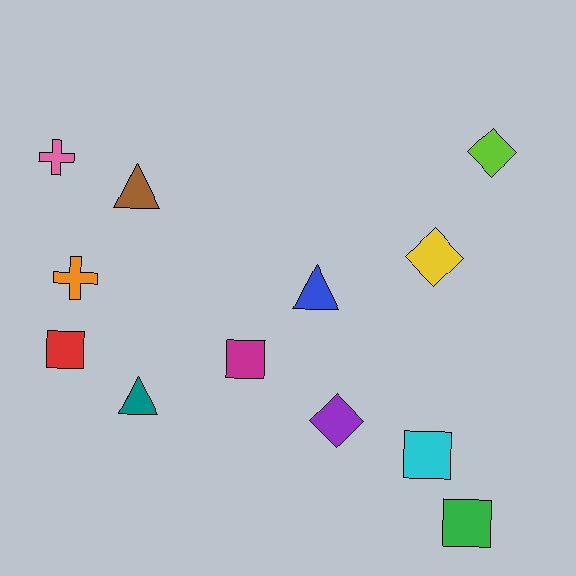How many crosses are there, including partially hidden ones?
There are 2 crosses.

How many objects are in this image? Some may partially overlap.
There are 12 objects.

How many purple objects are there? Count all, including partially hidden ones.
There is 1 purple object.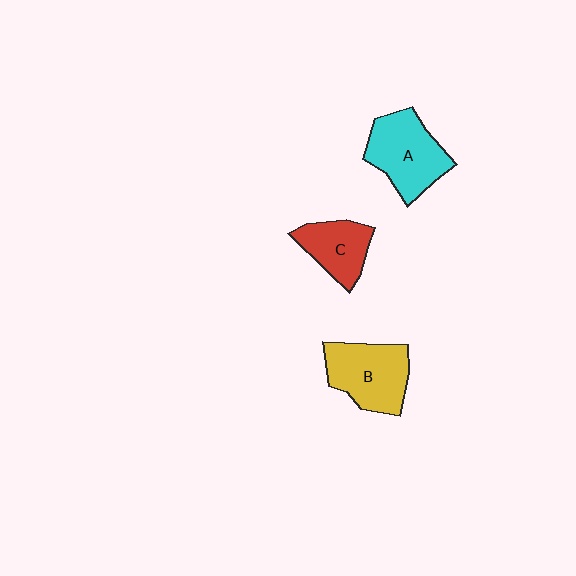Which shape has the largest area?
Shape A (cyan).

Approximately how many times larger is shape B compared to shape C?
Approximately 1.4 times.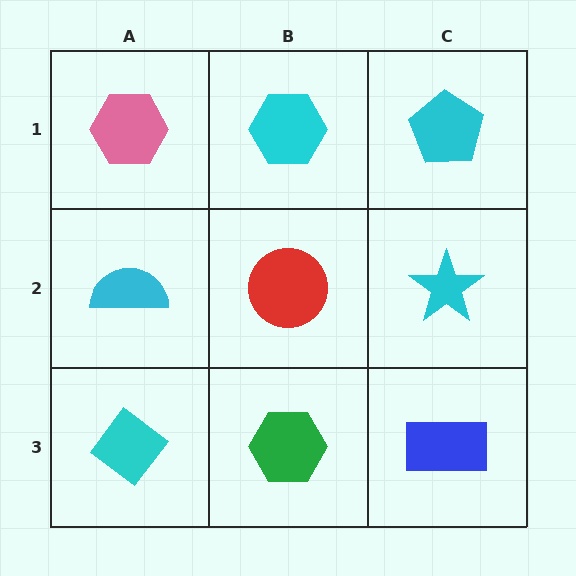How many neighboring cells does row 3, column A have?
2.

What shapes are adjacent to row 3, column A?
A cyan semicircle (row 2, column A), a green hexagon (row 3, column B).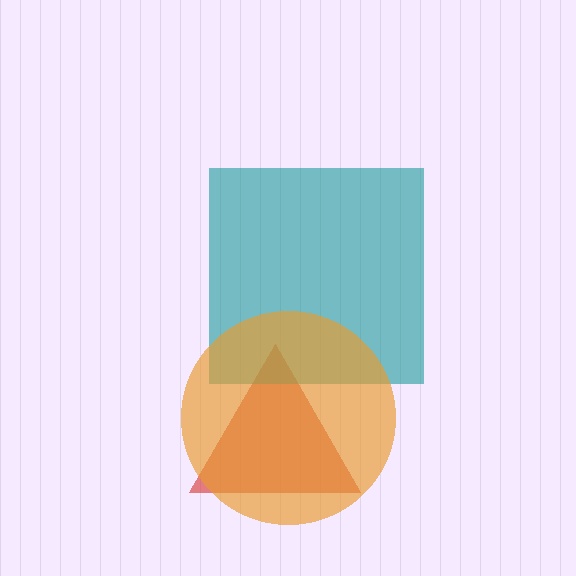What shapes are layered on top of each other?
The layered shapes are: a red triangle, a teal square, an orange circle.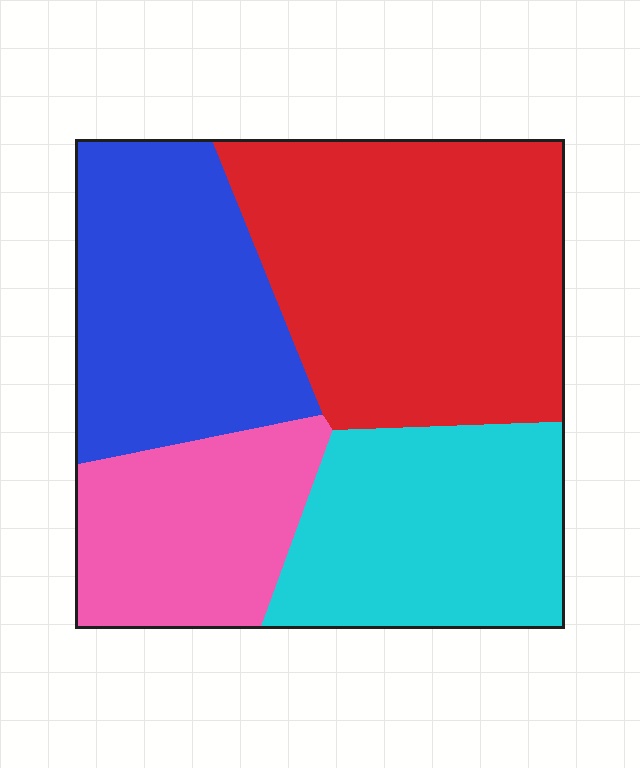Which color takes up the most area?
Red, at roughly 35%.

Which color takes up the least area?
Pink, at roughly 15%.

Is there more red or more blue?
Red.